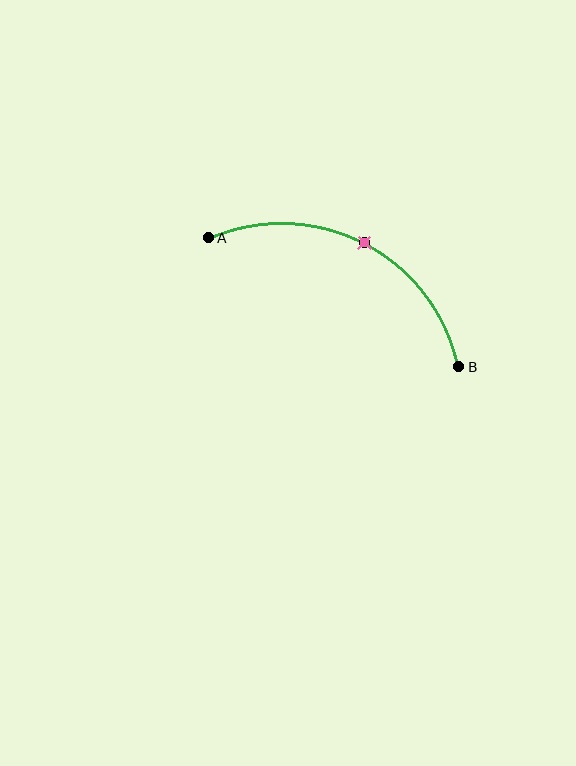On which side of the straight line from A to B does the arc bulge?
The arc bulges above the straight line connecting A and B.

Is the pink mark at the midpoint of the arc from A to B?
Yes. The pink mark lies on the arc at equal arc-length from both A and B — it is the arc midpoint.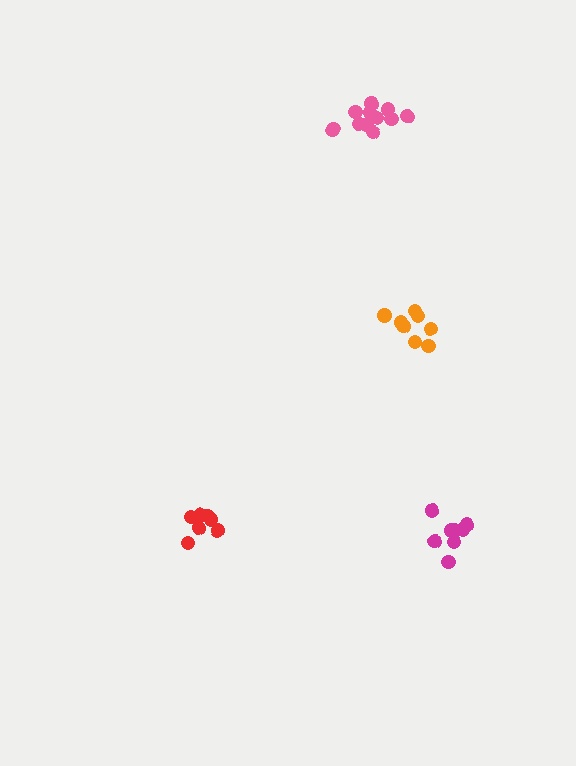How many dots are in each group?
Group 1: 8 dots, Group 2: 7 dots, Group 3: 8 dots, Group 4: 11 dots (34 total).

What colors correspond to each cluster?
The clusters are colored: orange, red, magenta, pink.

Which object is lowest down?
The magenta cluster is bottommost.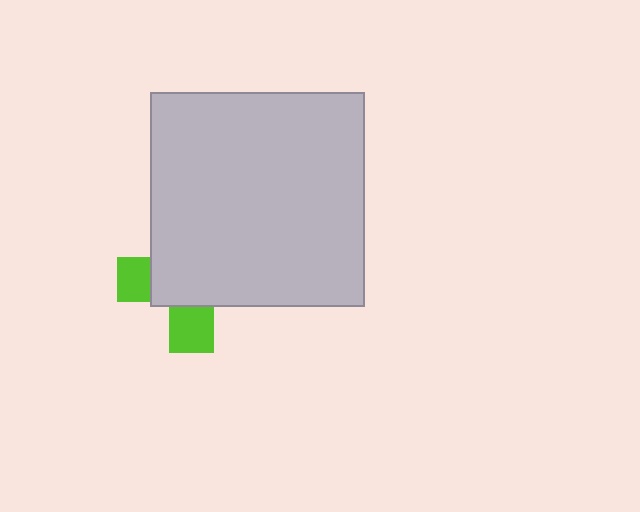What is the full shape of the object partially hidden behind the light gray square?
The partially hidden object is a lime cross.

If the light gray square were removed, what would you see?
You would see the complete lime cross.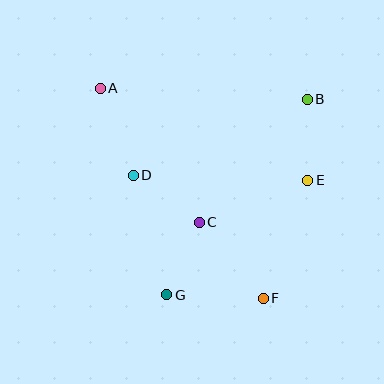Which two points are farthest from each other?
Points A and F are farthest from each other.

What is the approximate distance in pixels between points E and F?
The distance between E and F is approximately 126 pixels.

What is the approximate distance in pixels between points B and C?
The distance between B and C is approximately 163 pixels.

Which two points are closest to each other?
Points C and G are closest to each other.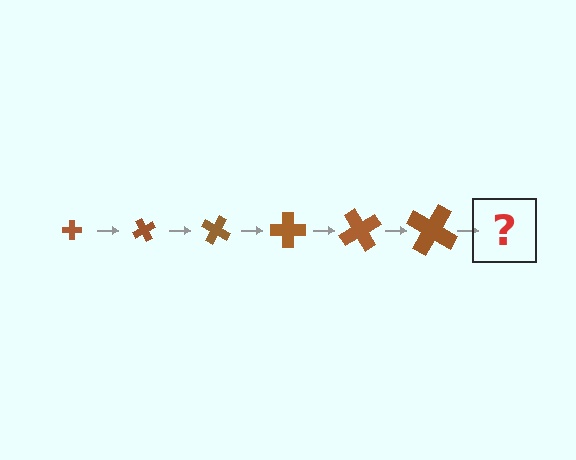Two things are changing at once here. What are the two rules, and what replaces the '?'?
The two rules are that the cross grows larger each step and it rotates 60 degrees each step. The '?' should be a cross, larger than the previous one and rotated 360 degrees from the start.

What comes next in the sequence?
The next element should be a cross, larger than the previous one and rotated 360 degrees from the start.